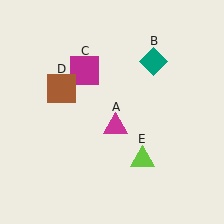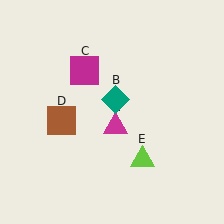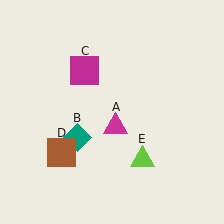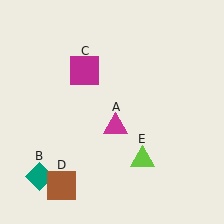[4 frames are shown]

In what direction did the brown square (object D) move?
The brown square (object D) moved down.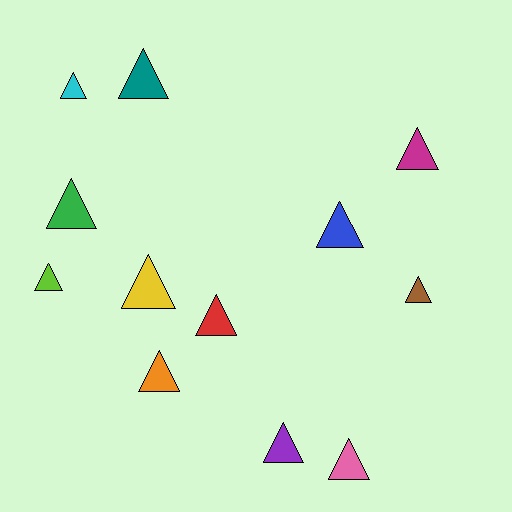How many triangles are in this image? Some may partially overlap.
There are 12 triangles.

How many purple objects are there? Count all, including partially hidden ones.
There is 1 purple object.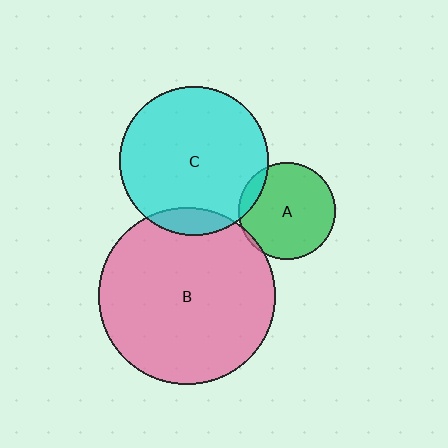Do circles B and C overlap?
Yes.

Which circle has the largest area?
Circle B (pink).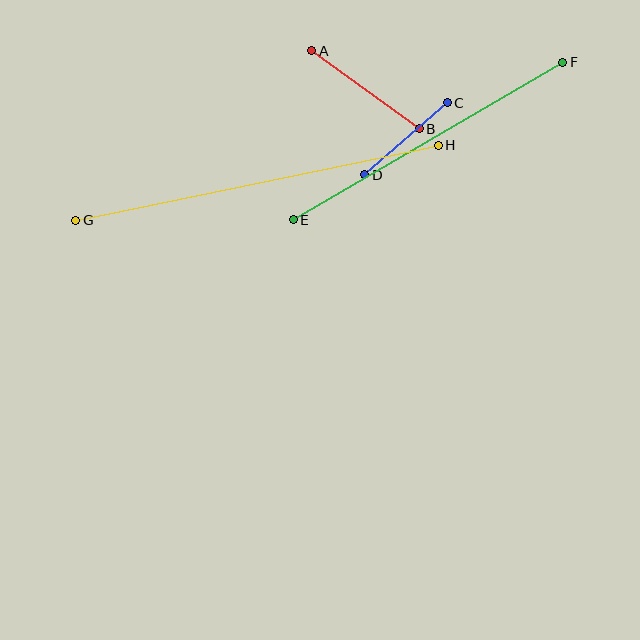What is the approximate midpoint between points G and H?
The midpoint is at approximately (257, 183) pixels.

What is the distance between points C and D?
The distance is approximately 109 pixels.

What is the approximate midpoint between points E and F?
The midpoint is at approximately (428, 141) pixels.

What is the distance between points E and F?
The distance is approximately 312 pixels.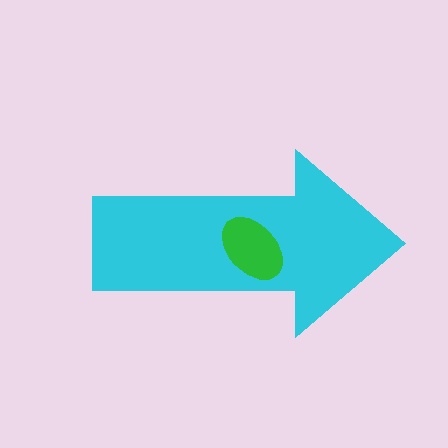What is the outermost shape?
The cyan arrow.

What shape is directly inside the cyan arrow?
The green ellipse.